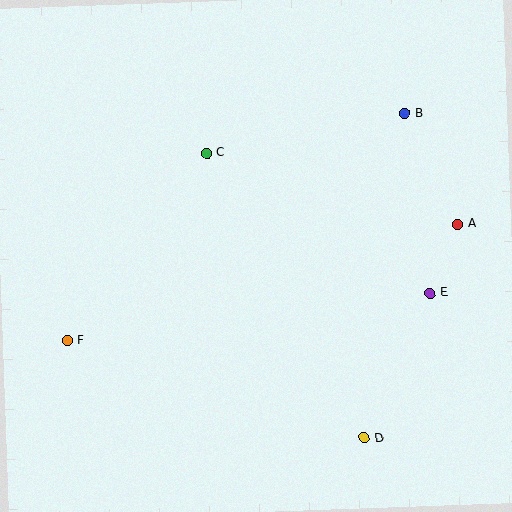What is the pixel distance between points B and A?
The distance between B and A is 123 pixels.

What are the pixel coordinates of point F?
Point F is at (67, 340).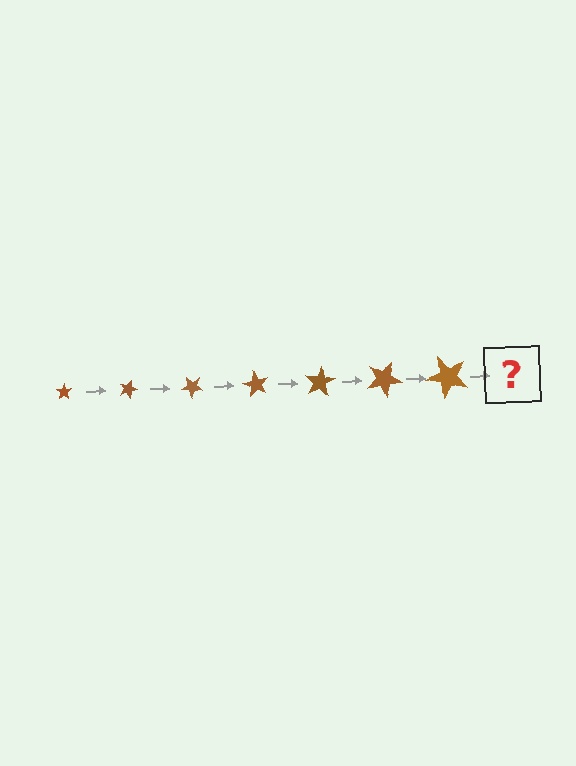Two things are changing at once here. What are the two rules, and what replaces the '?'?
The two rules are that the star grows larger each step and it rotates 20 degrees each step. The '?' should be a star, larger than the previous one and rotated 140 degrees from the start.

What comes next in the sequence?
The next element should be a star, larger than the previous one and rotated 140 degrees from the start.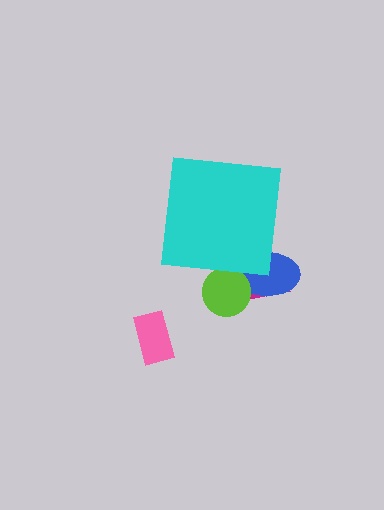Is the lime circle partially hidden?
Yes, the lime circle is partially hidden behind the cyan square.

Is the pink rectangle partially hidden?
No, the pink rectangle is fully visible.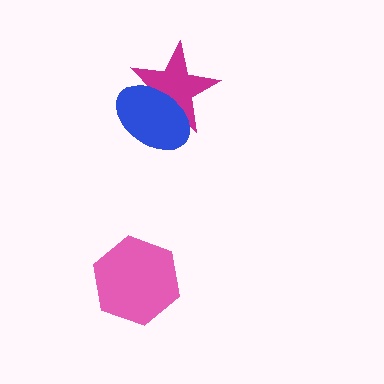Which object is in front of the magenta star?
The blue ellipse is in front of the magenta star.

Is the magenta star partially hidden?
Yes, it is partially covered by another shape.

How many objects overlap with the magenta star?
1 object overlaps with the magenta star.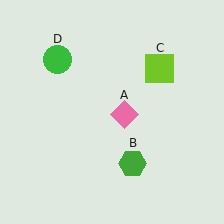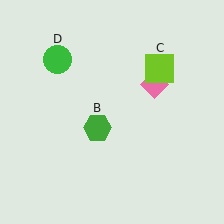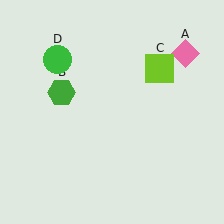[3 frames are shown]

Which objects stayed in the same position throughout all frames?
Lime square (object C) and green circle (object D) remained stationary.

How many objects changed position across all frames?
2 objects changed position: pink diamond (object A), green hexagon (object B).